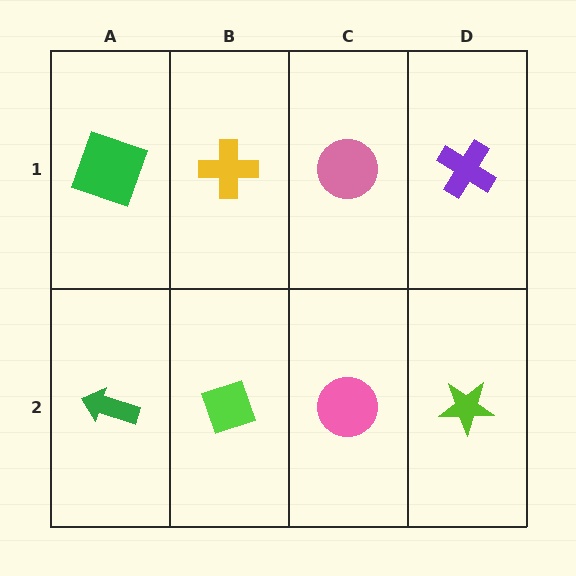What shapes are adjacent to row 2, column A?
A green square (row 1, column A), a lime diamond (row 2, column B).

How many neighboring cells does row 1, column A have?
2.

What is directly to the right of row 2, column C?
A lime star.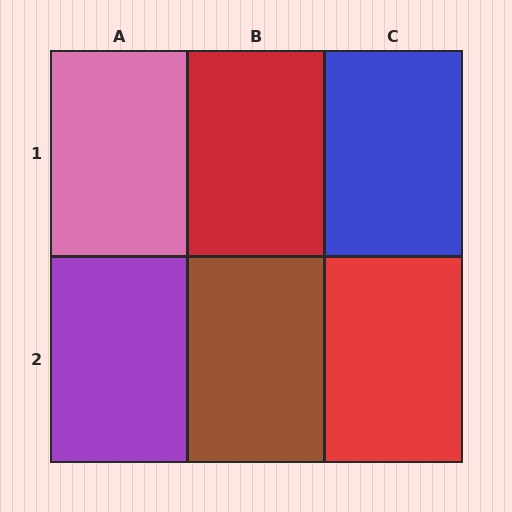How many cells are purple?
1 cell is purple.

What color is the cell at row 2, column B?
Brown.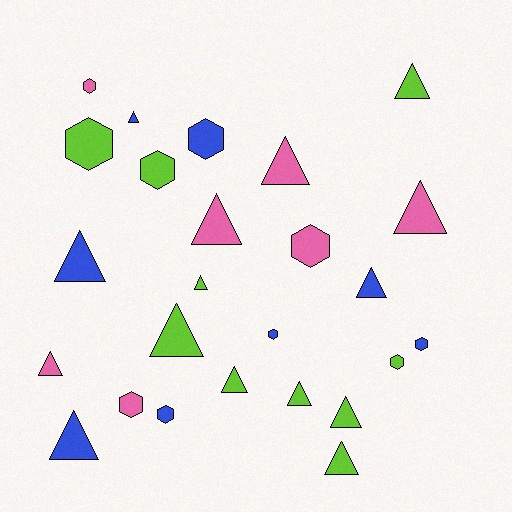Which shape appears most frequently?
Triangle, with 15 objects.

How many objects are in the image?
There are 25 objects.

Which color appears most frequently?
Lime, with 10 objects.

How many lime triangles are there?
There are 7 lime triangles.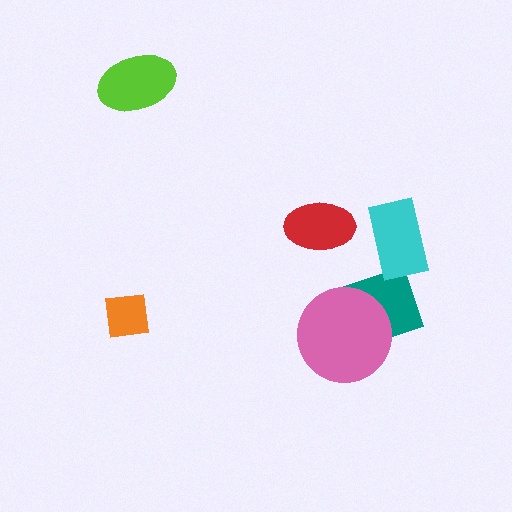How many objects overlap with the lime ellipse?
0 objects overlap with the lime ellipse.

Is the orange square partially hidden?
No, no other shape covers it.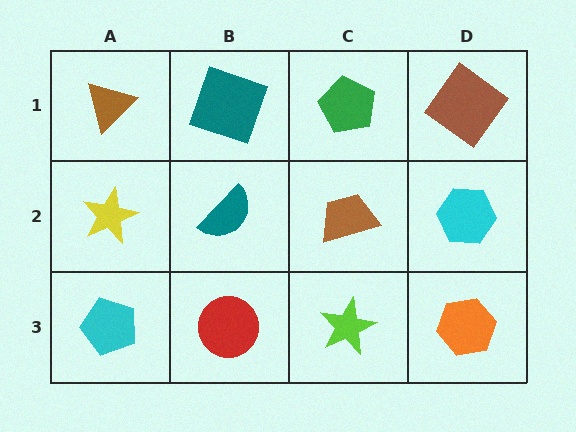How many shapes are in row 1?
4 shapes.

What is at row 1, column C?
A green pentagon.